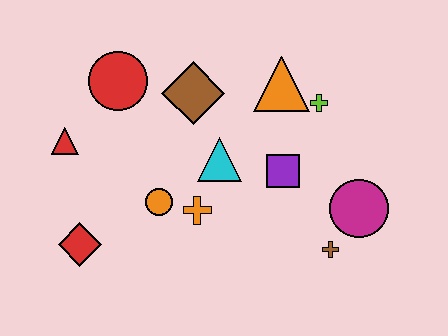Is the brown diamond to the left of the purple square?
Yes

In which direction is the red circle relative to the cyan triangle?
The red circle is to the left of the cyan triangle.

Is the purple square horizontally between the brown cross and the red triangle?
Yes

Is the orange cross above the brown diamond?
No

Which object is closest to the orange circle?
The orange cross is closest to the orange circle.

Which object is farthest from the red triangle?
The magenta circle is farthest from the red triangle.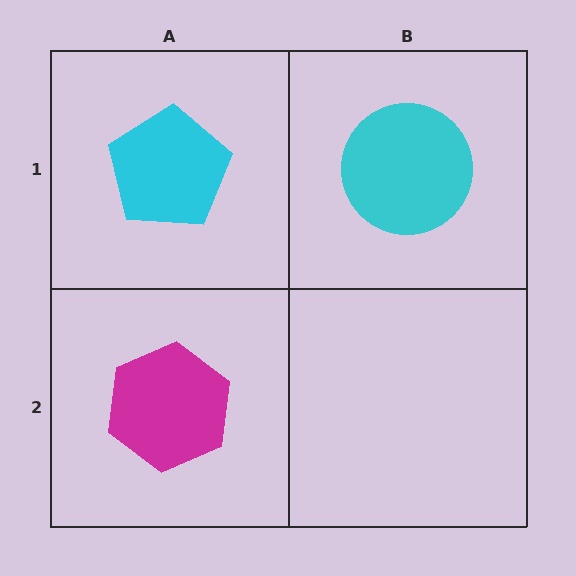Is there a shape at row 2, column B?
No, that cell is empty.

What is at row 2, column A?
A magenta hexagon.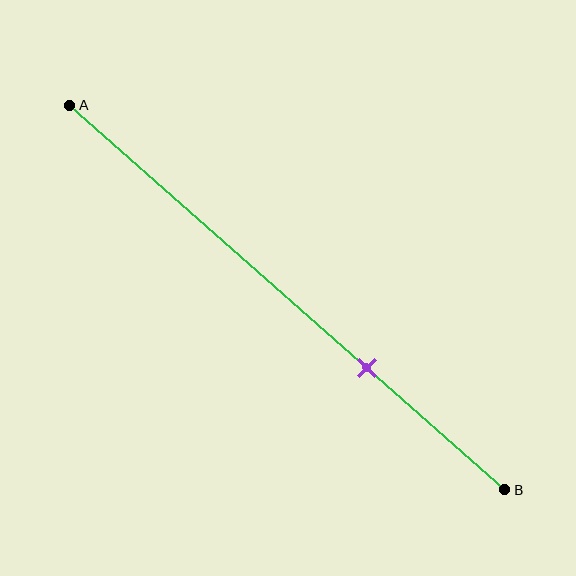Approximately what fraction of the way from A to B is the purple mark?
The purple mark is approximately 70% of the way from A to B.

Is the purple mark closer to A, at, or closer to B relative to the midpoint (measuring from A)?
The purple mark is closer to point B than the midpoint of segment AB.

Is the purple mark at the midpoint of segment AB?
No, the mark is at about 70% from A, not at the 50% midpoint.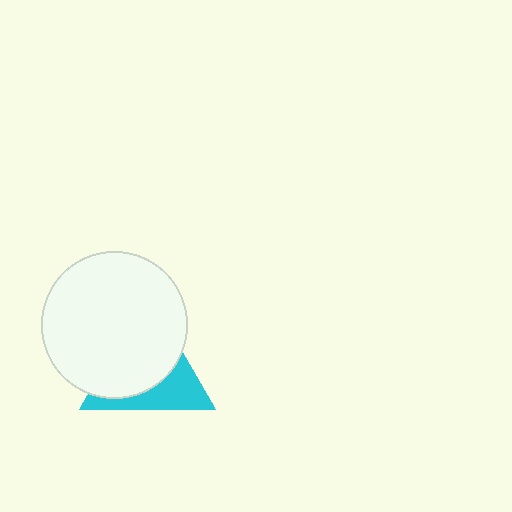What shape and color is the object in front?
The object in front is a white circle.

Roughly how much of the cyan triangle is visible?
A small part of it is visible (roughly 36%).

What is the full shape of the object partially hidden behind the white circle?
The partially hidden object is a cyan triangle.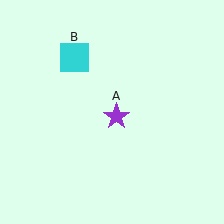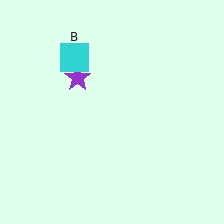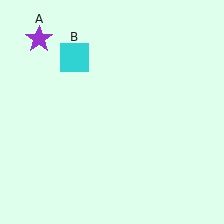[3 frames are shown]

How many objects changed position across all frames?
1 object changed position: purple star (object A).